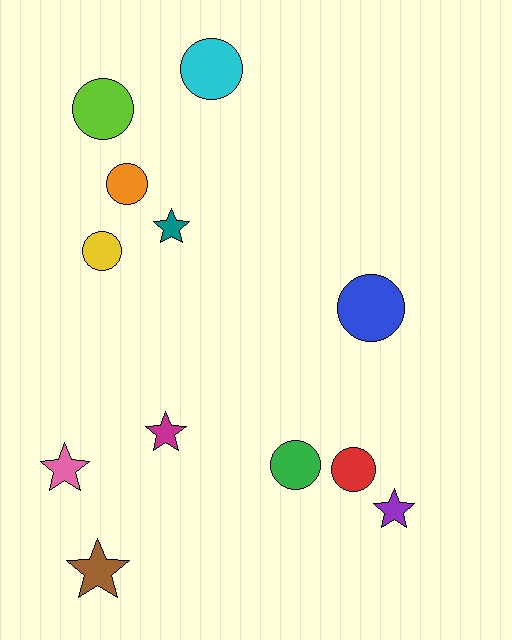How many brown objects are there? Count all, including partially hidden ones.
There is 1 brown object.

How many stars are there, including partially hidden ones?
There are 5 stars.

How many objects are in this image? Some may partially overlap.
There are 12 objects.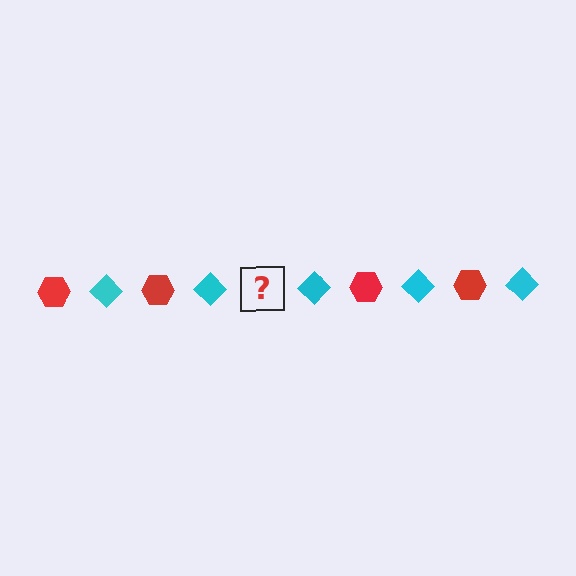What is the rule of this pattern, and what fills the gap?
The rule is that the pattern alternates between red hexagon and cyan diamond. The gap should be filled with a red hexagon.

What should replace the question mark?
The question mark should be replaced with a red hexagon.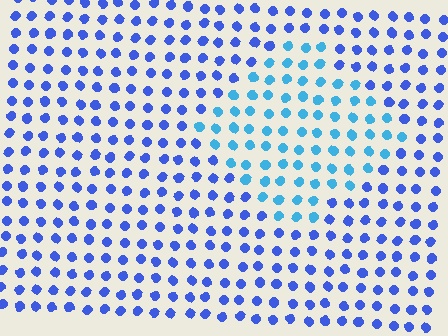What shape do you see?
I see a diamond.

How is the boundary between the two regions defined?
The boundary is defined purely by a slight shift in hue (about 32 degrees). Spacing, size, and orientation are identical on both sides.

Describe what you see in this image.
The image is filled with small blue elements in a uniform arrangement. A diamond-shaped region is visible where the elements are tinted to a slightly different hue, forming a subtle color boundary.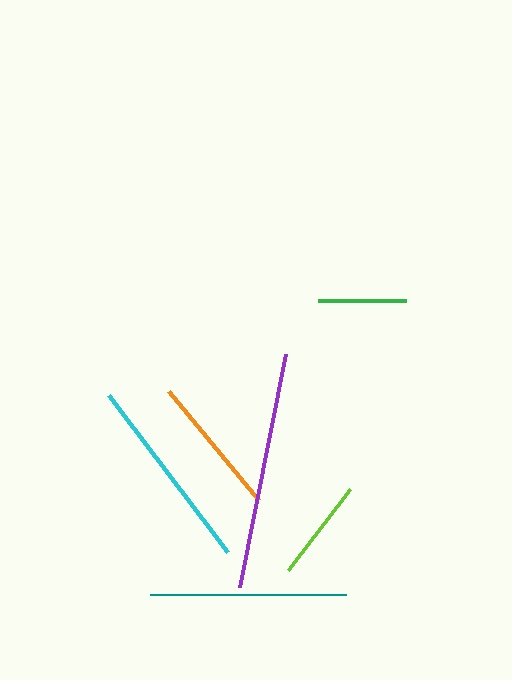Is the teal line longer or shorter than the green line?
The teal line is longer than the green line.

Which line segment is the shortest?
The green line is the shortest at approximately 88 pixels.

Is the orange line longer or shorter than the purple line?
The purple line is longer than the orange line.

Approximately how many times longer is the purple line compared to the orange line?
The purple line is approximately 1.7 times the length of the orange line.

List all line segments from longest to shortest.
From longest to shortest: purple, cyan, teal, orange, lime, green.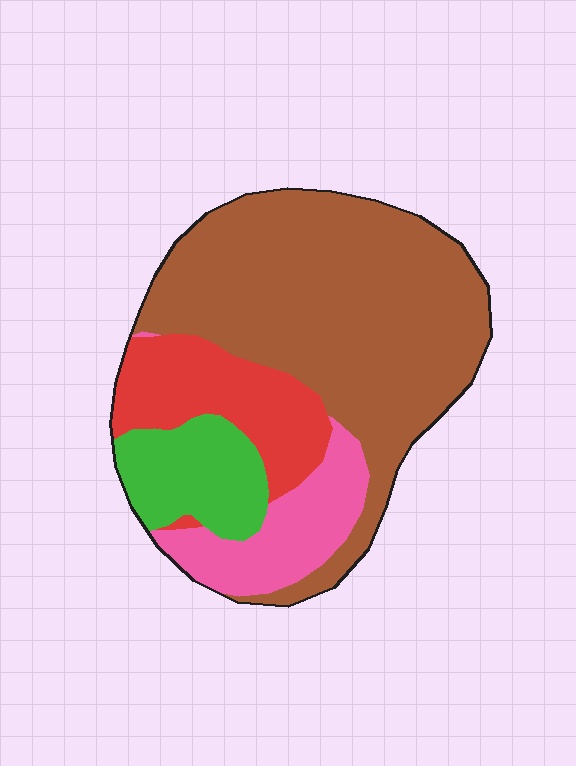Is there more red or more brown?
Brown.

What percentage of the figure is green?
Green covers 13% of the figure.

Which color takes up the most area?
Brown, at roughly 55%.